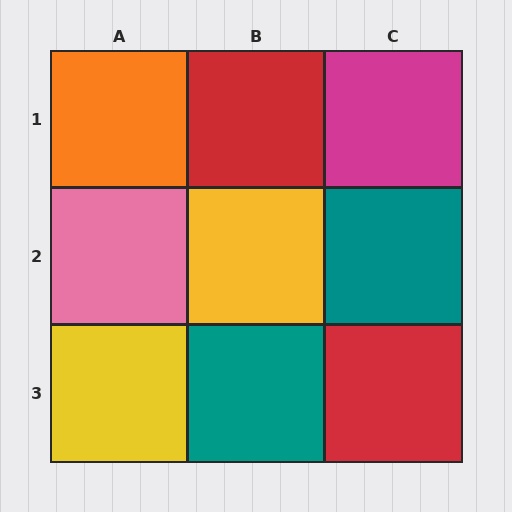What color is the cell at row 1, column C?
Magenta.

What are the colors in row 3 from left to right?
Yellow, teal, red.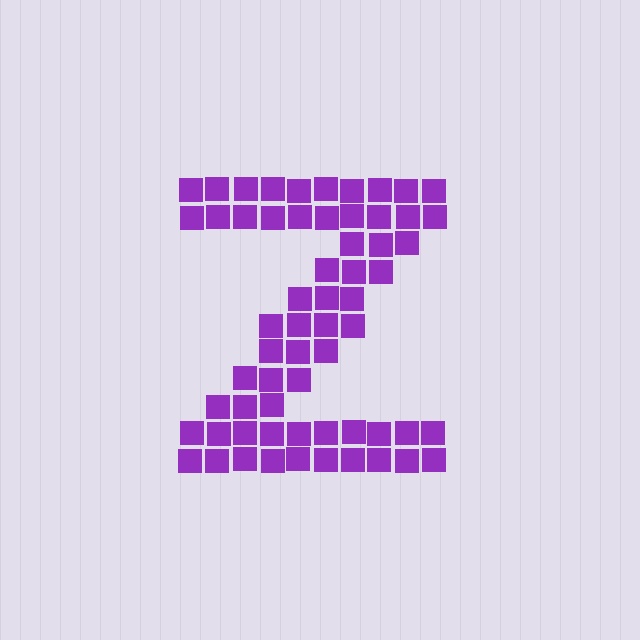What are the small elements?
The small elements are squares.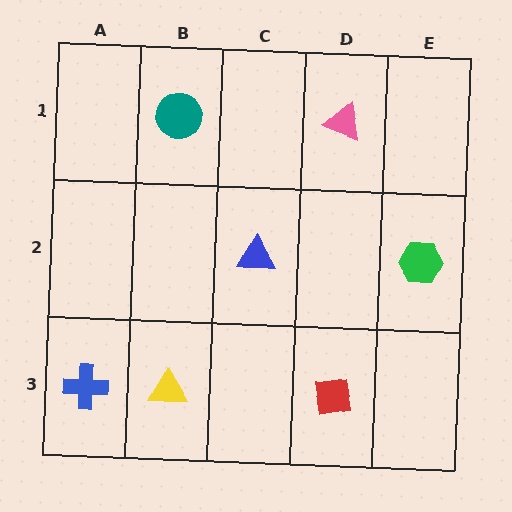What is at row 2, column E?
A green hexagon.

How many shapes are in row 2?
2 shapes.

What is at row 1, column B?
A teal circle.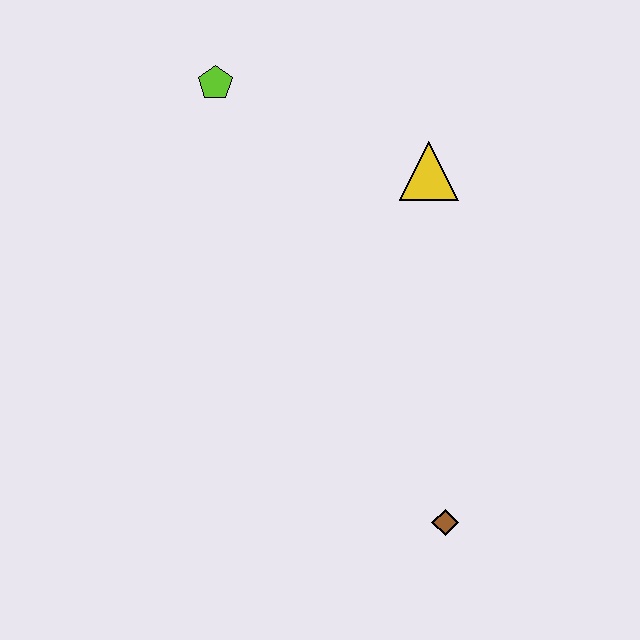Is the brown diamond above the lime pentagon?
No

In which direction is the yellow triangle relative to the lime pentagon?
The yellow triangle is to the right of the lime pentagon.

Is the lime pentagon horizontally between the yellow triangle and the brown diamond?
No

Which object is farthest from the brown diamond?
The lime pentagon is farthest from the brown diamond.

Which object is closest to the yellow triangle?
The lime pentagon is closest to the yellow triangle.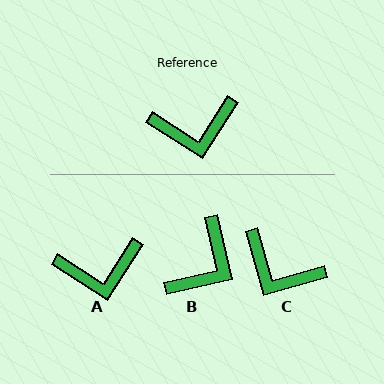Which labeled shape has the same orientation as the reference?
A.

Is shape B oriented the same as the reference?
No, it is off by about 45 degrees.